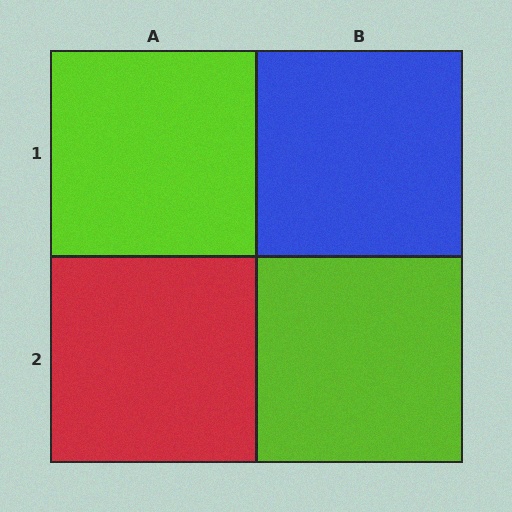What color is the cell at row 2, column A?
Red.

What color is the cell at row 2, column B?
Lime.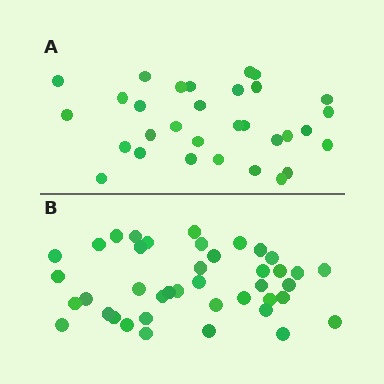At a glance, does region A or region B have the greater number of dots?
Region B (the bottom region) has more dots.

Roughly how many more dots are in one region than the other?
Region B has roughly 10 or so more dots than region A.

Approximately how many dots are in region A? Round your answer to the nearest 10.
About 30 dots. (The exact count is 31, which rounds to 30.)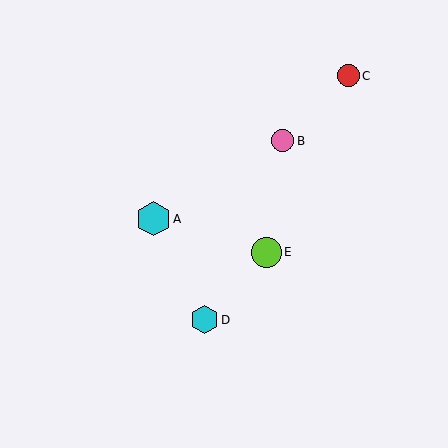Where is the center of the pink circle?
The center of the pink circle is at (283, 141).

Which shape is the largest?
The cyan hexagon (labeled A) is the largest.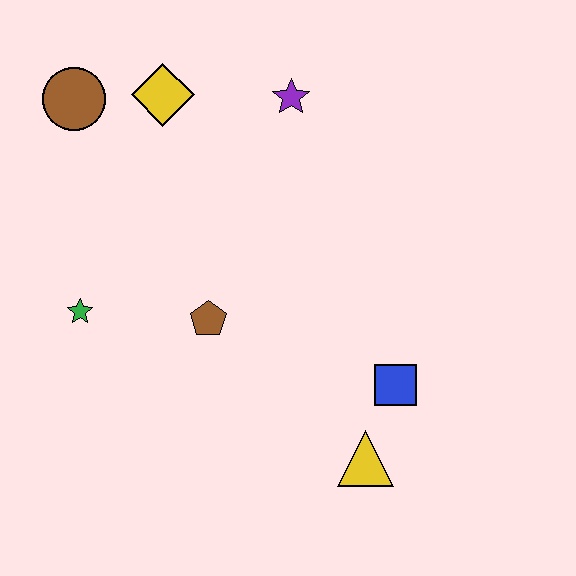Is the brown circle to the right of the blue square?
No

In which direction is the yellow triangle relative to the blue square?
The yellow triangle is below the blue square.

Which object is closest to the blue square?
The yellow triangle is closest to the blue square.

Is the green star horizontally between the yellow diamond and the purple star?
No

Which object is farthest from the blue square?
The brown circle is farthest from the blue square.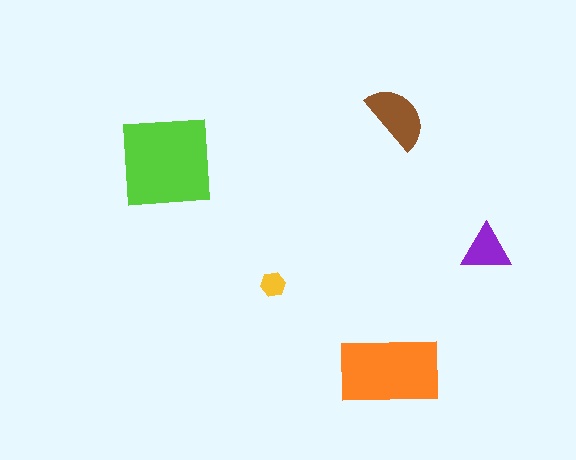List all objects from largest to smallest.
The lime square, the orange rectangle, the brown semicircle, the purple triangle, the yellow hexagon.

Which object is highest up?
The brown semicircle is topmost.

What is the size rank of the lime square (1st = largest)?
1st.